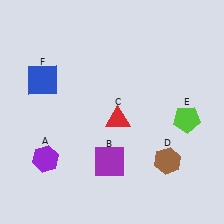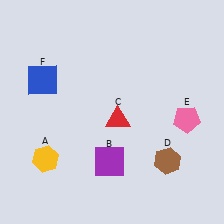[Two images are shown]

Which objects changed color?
A changed from purple to yellow. E changed from lime to pink.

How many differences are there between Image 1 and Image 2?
There are 2 differences between the two images.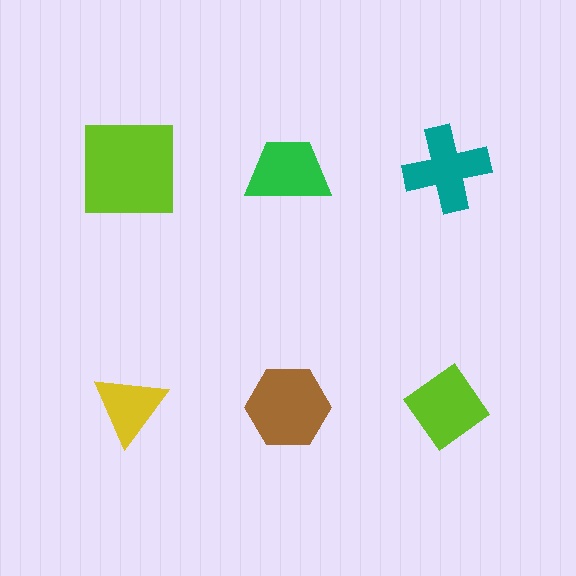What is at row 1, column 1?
A lime square.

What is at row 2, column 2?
A brown hexagon.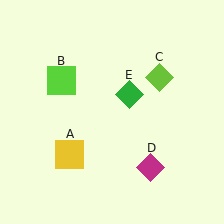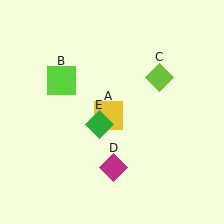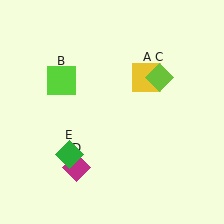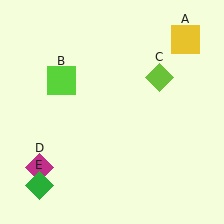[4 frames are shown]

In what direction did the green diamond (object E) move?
The green diamond (object E) moved down and to the left.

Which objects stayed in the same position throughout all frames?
Lime square (object B) and lime diamond (object C) remained stationary.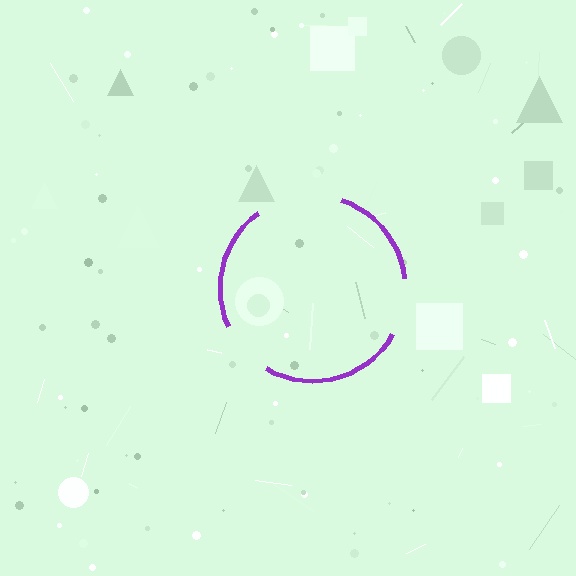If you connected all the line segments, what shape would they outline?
They would outline a circle.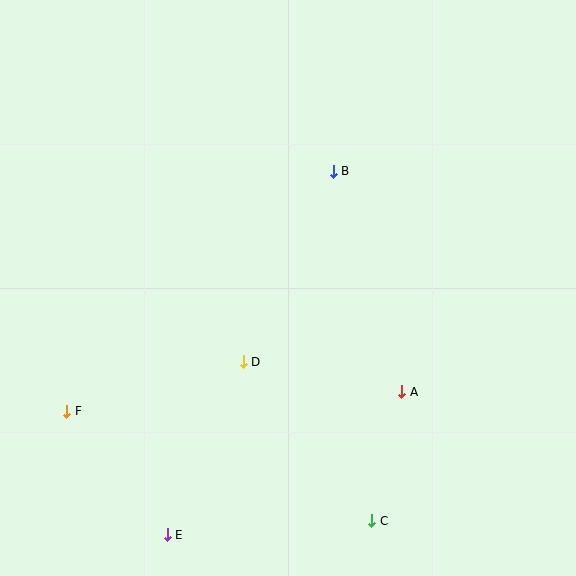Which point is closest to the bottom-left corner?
Point E is closest to the bottom-left corner.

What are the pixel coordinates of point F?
Point F is at (67, 411).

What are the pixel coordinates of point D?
Point D is at (243, 362).